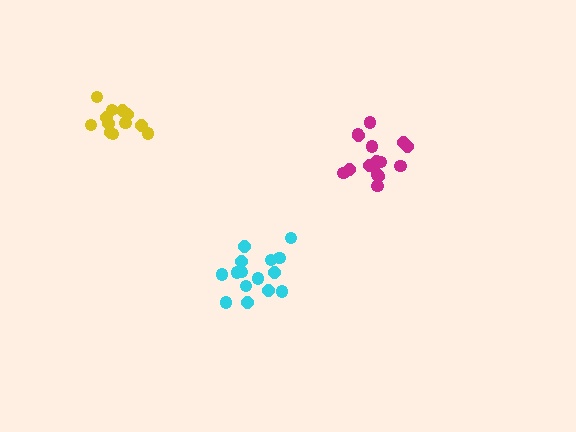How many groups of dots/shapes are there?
There are 3 groups.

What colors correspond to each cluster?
The clusters are colored: magenta, yellow, cyan.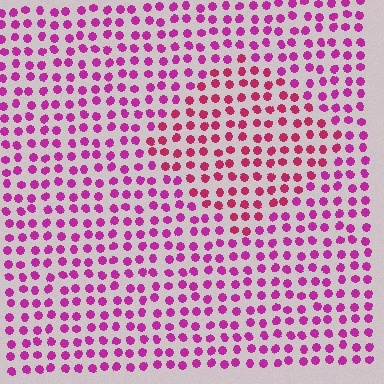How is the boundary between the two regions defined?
The boundary is defined purely by a slight shift in hue (about 25 degrees). Spacing, size, and orientation are identical on both sides.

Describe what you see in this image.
The image is filled with small magenta elements in a uniform arrangement. A diamond-shaped region is visible where the elements are tinted to a slightly different hue, forming a subtle color boundary.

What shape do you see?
I see a diamond.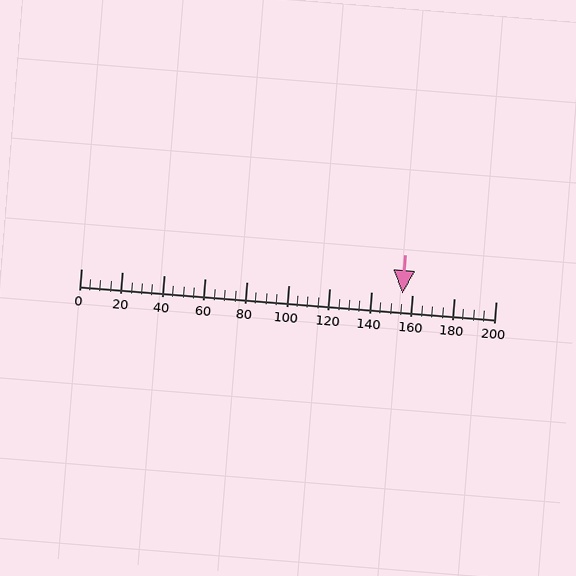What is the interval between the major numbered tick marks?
The major tick marks are spaced 20 units apart.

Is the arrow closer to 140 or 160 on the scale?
The arrow is closer to 160.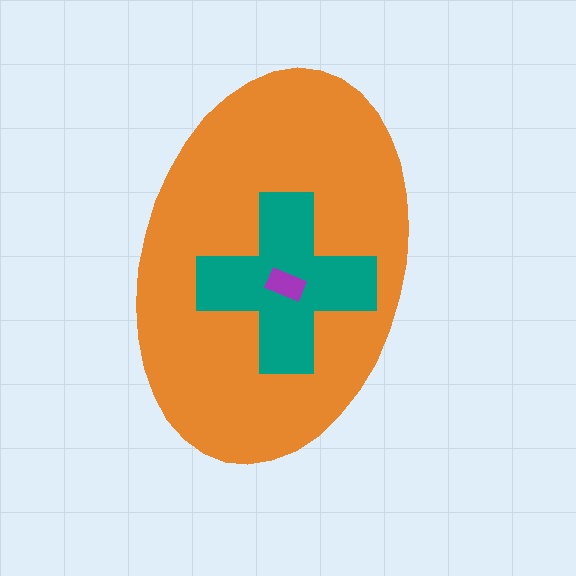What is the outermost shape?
The orange ellipse.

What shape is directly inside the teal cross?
The purple rectangle.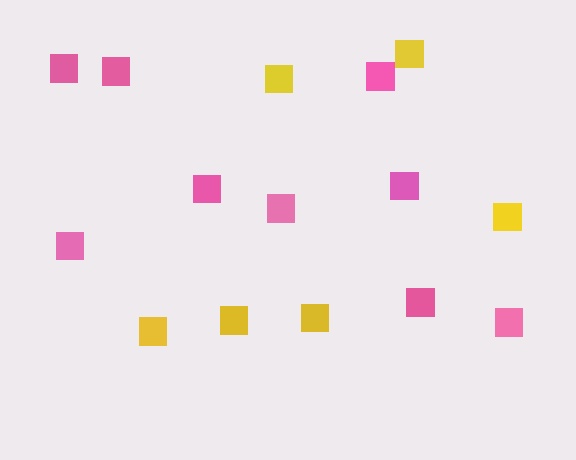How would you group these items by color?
There are 2 groups: one group of pink squares (9) and one group of yellow squares (6).